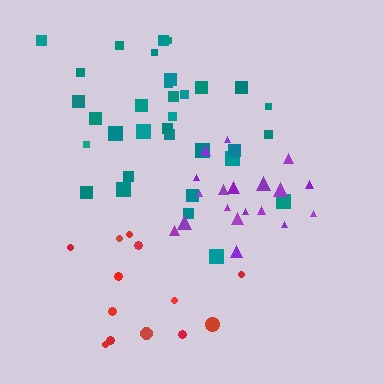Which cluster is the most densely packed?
Purple.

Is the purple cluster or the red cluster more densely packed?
Purple.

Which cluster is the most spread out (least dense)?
Red.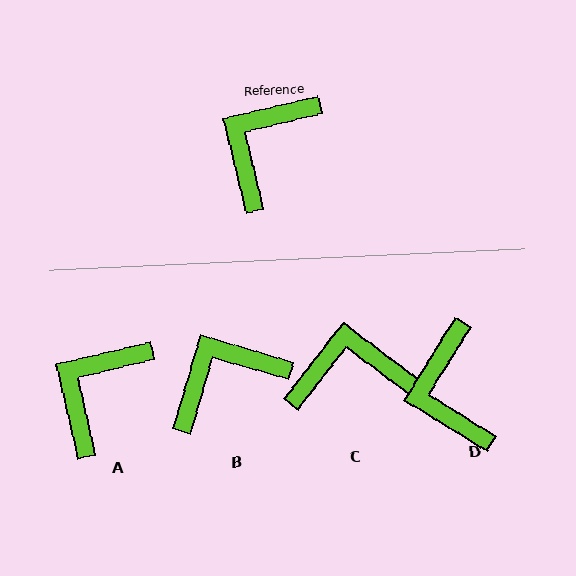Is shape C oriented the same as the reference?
No, it is off by about 51 degrees.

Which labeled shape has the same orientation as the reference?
A.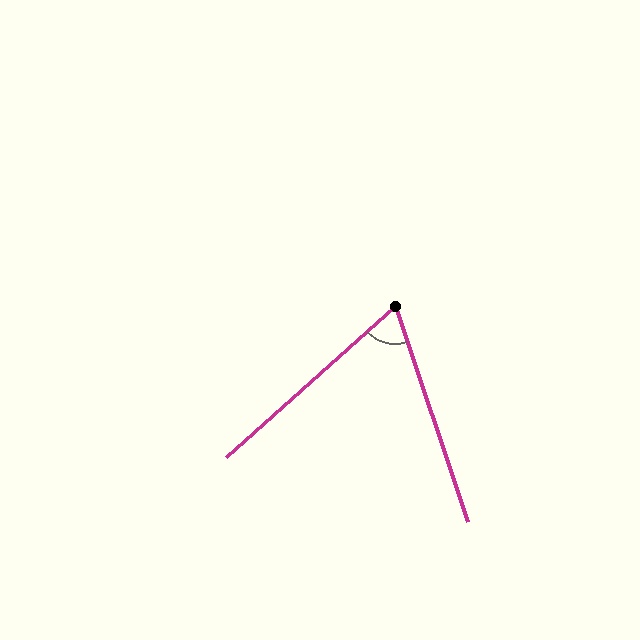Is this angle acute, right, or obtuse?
It is acute.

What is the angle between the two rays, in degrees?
Approximately 67 degrees.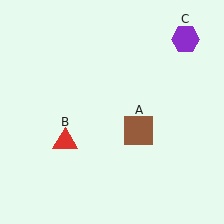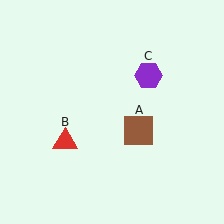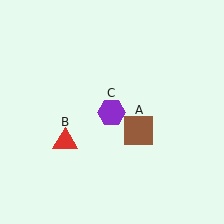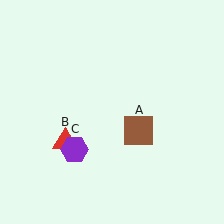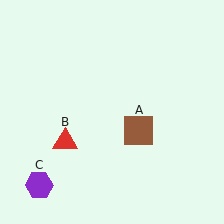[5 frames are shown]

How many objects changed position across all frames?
1 object changed position: purple hexagon (object C).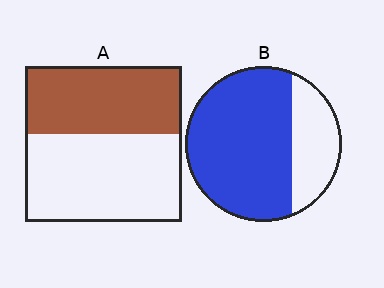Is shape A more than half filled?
No.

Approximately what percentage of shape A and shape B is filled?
A is approximately 45% and B is approximately 75%.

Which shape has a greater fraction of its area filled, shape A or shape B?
Shape B.